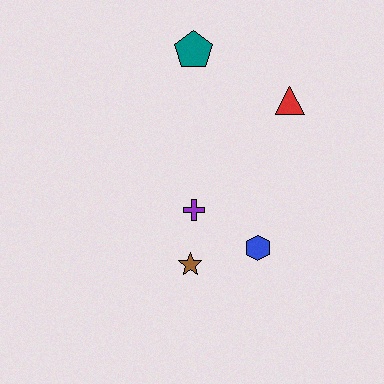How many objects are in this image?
There are 5 objects.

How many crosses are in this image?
There is 1 cross.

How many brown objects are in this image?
There is 1 brown object.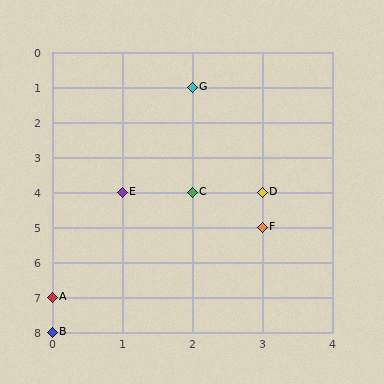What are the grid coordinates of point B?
Point B is at grid coordinates (0, 8).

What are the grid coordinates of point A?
Point A is at grid coordinates (0, 7).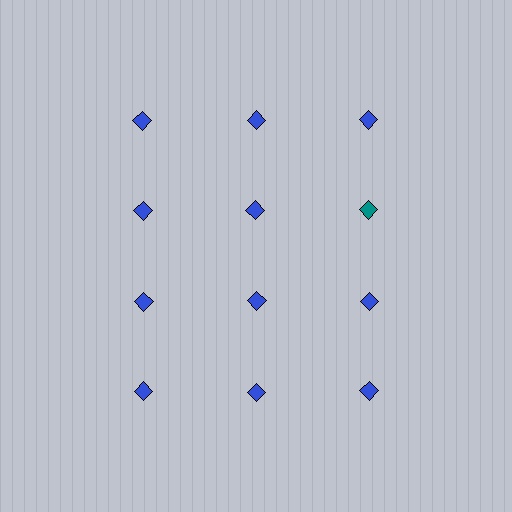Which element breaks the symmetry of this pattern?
The teal diamond in the second row, center column breaks the symmetry. All other shapes are blue diamonds.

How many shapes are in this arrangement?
There are 12 shapes arranged in a grid pattern.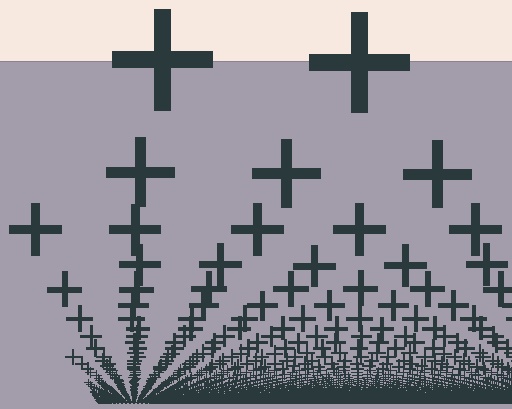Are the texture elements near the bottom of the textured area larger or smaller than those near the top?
Smaller. The gradient is inverted — elements near the bottom are smaller and denser.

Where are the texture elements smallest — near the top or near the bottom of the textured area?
Near the bottom.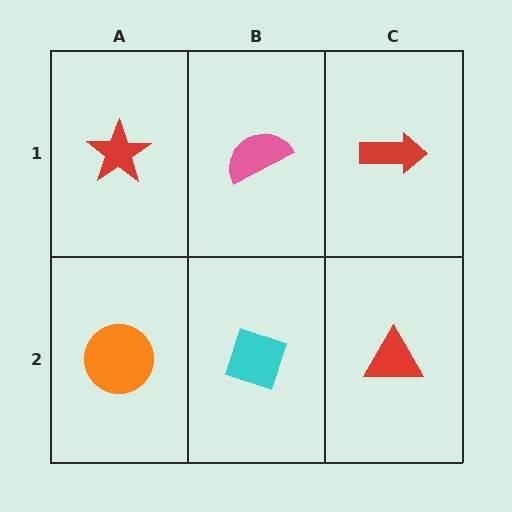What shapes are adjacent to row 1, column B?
A cyan diamond (row 2, column B), a red star (row 1, column A), a red arrow (row 1, column C).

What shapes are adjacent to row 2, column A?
A red star (row 1, column A), a cyan diamond (row 2, column B).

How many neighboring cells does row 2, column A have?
2.